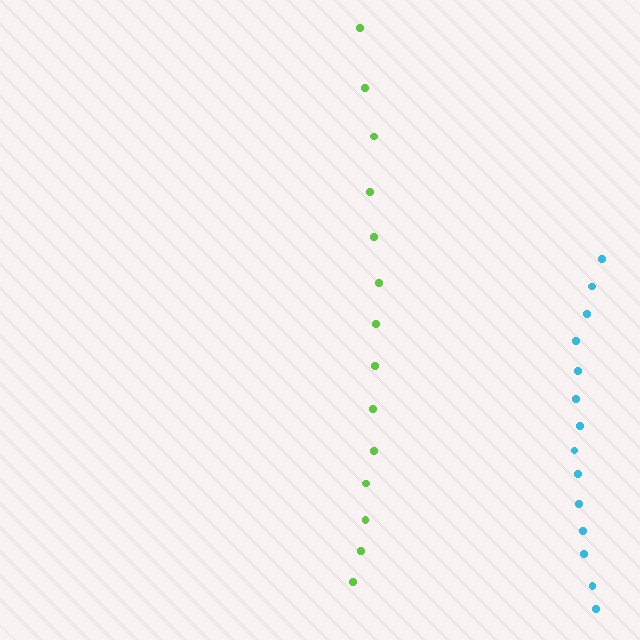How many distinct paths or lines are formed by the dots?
There are 2 distinct paths.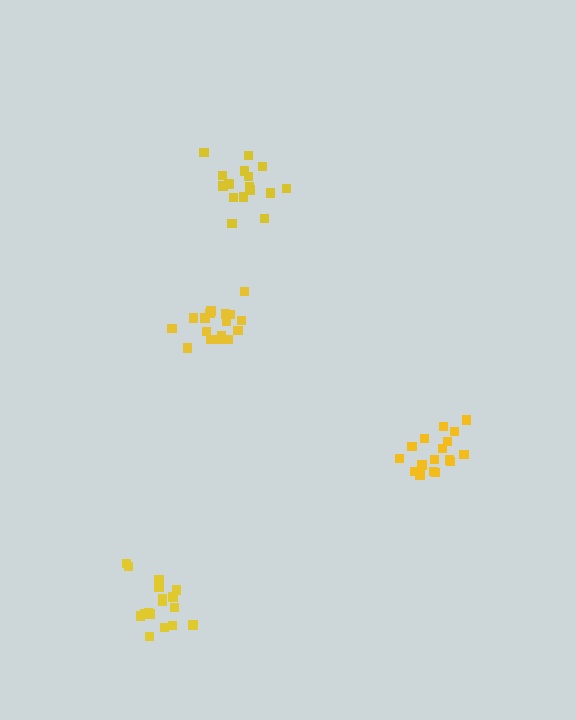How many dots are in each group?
Group 1: 18 dots, Group 2: 17 dots, Group 3: 17 dots, Group 4: 16 dots (68 total).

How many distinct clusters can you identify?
There are 4 distinct clusters.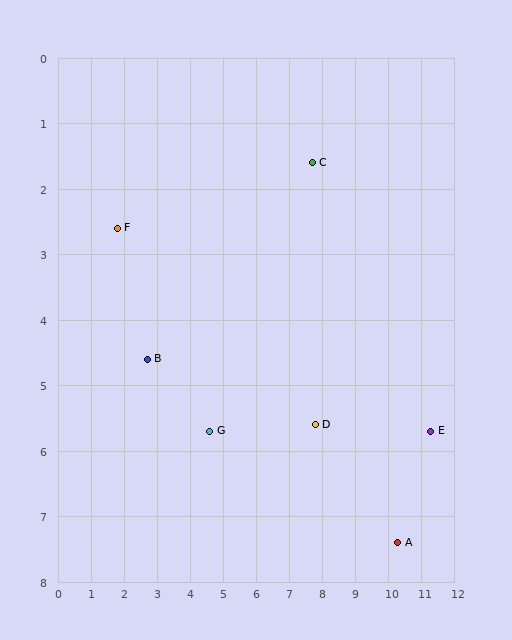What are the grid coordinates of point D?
Point D is at approximately (7.8, 5.6).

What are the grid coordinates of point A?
Point A is at approximately (10.3, 7.4).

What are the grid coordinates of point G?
Point G is at approximately (4.6, 5.7).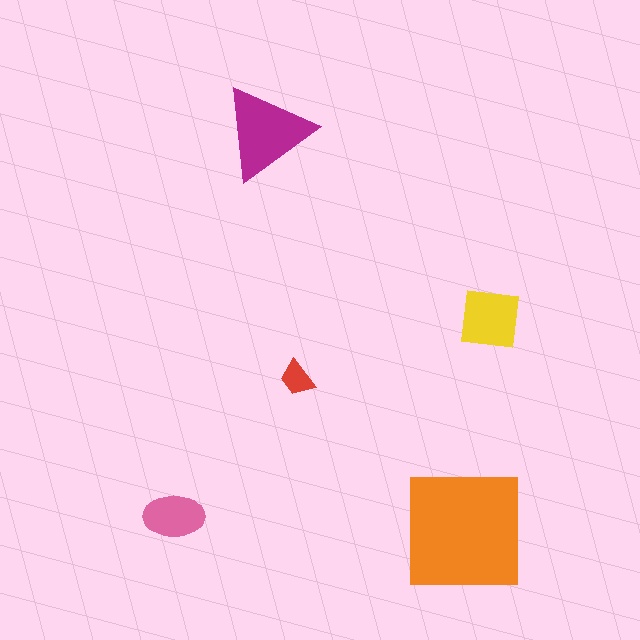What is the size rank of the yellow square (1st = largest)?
3rd.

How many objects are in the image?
There are 5 objects in the image.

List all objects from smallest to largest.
The red trapezoid, the pink ellipse, the yellow square, the magenta triangle, the orange square.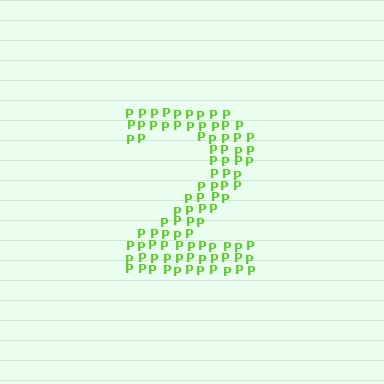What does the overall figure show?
The overall figure shows the digit 2.